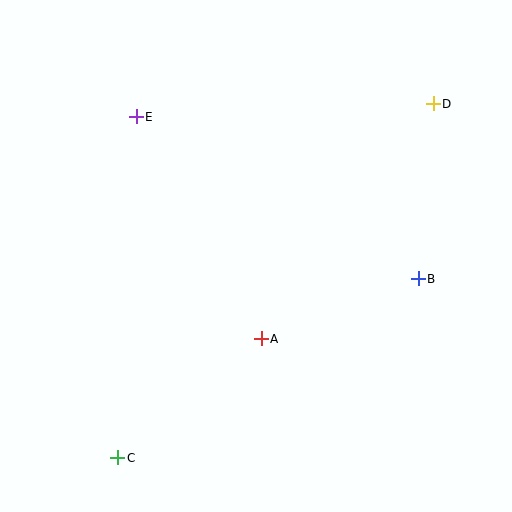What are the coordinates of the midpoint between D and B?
The midpoint between D and B is at (426, 191).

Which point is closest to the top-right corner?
Point D is closest to the top-right corner.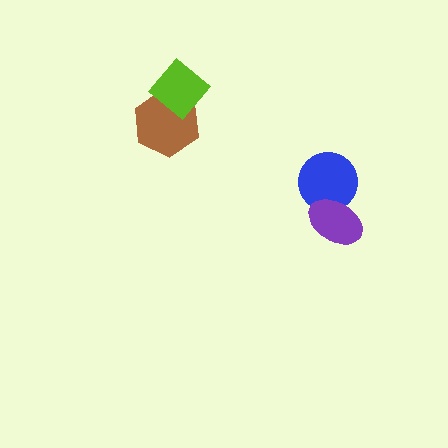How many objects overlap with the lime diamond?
1 object overlaps with the lime diamond.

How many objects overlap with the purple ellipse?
1 object overlaps with the purple ellipse.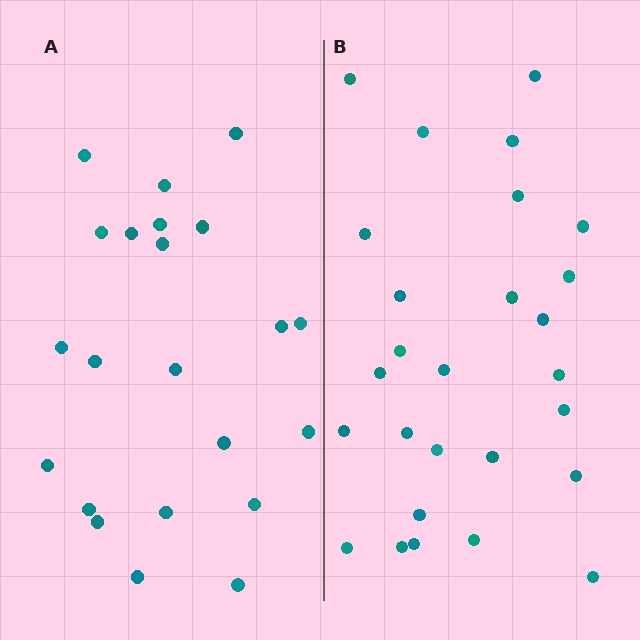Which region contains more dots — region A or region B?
Region B (the right region) has more dots.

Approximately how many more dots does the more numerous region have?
Region B has about 5 more dots than region A.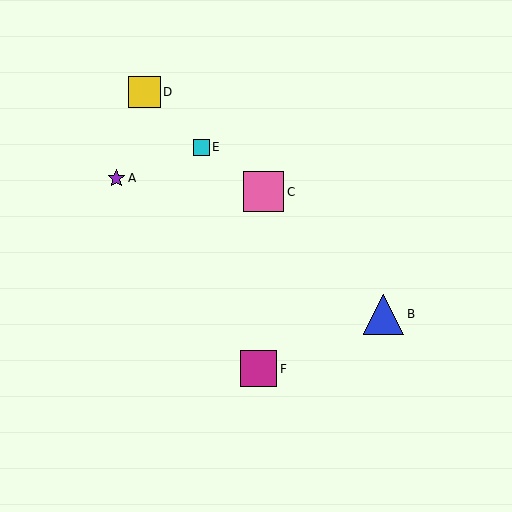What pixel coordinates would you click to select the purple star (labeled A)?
Click at (116, 178) to select the purple star A.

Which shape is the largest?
The pink square (labeled C) is the largest.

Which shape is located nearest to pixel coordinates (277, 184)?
The pink square (labeled C) at (263, 192) is nearest to that location.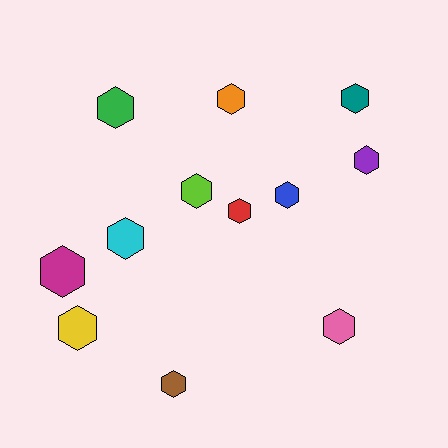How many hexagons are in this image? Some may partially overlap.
There are 12 hexagons.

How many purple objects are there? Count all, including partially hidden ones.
There is 1 purple object.